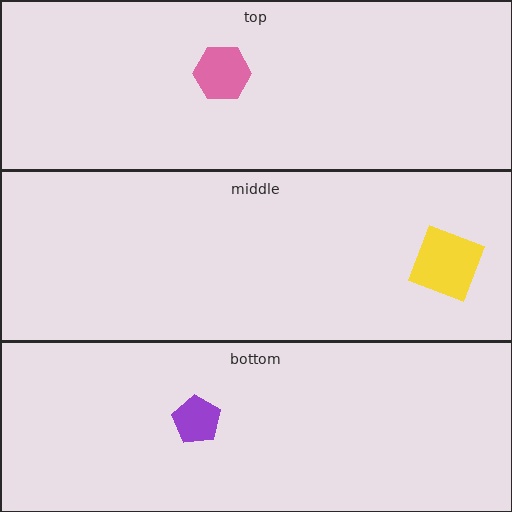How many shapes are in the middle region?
1.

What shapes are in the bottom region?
The purple pentagon.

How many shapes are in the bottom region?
1.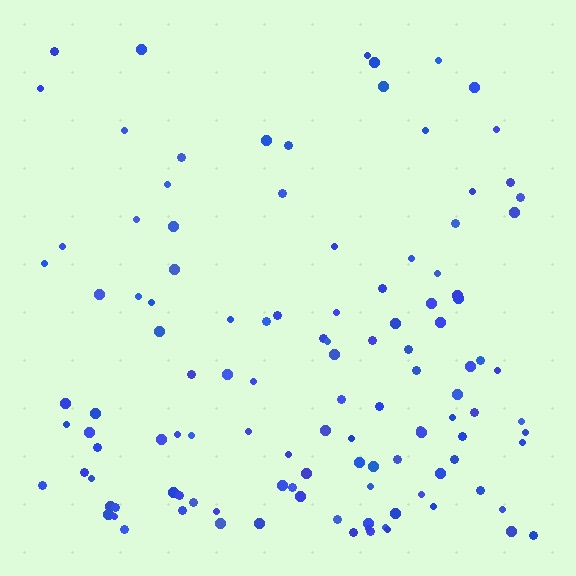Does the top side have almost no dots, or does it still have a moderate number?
Still a moderate number, just noticeably fewer than the bottom.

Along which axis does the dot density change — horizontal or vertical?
Vertical.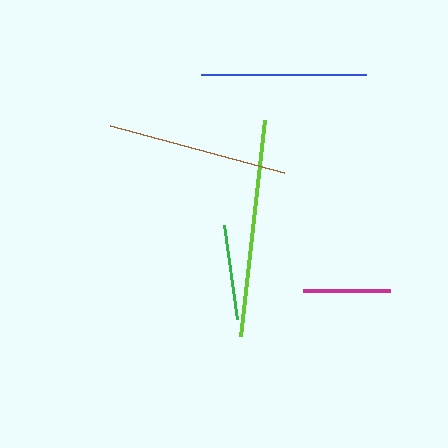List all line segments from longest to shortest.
From longest to shortest: lime, brown, blue, green, magenta.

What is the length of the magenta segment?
The magenta segment is approximately 86 pixels long.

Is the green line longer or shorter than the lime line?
The lime line is longer than the green line.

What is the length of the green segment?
The green segment is approximately 95 pixels long.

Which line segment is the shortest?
The magenta line is the shortest at approximately 86 pixels.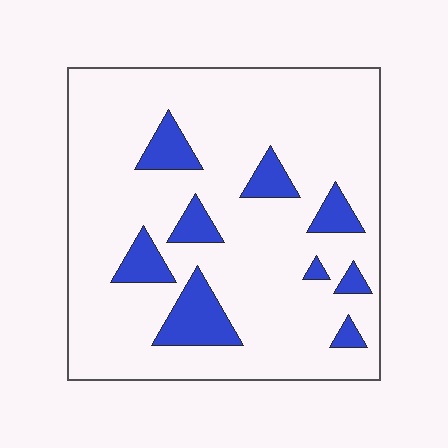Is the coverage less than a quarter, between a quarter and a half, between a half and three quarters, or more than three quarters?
Less than a quarter.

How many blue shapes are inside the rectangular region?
9.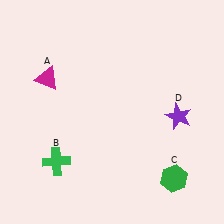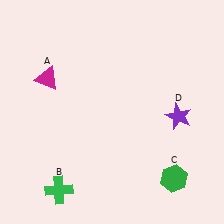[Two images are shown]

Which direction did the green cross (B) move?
The green cross (B) moved down.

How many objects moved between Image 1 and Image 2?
1 object moved between the two images.